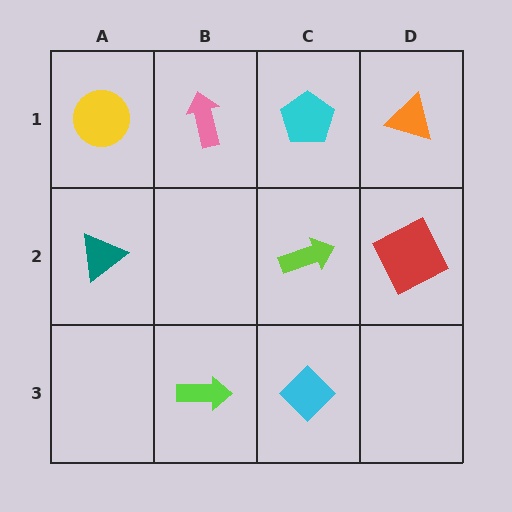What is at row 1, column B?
A pink arrow.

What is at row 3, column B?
A lime arrow.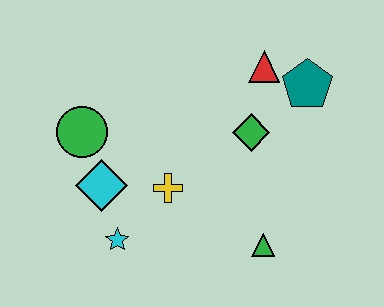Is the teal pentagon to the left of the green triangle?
No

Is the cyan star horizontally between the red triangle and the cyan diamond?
Yes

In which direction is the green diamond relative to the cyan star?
The green diamond is to the right of the cyan star.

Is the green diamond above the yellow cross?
Yes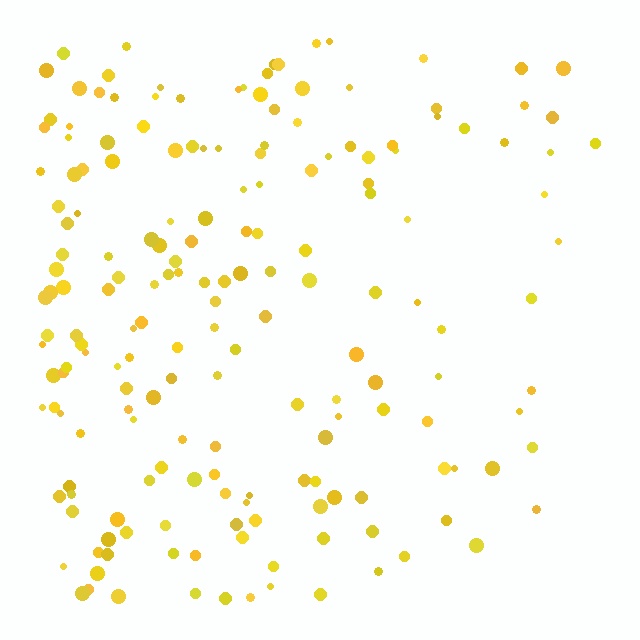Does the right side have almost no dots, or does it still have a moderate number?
Still a moderate number, just noticeably fewer than the left.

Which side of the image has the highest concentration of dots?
The left.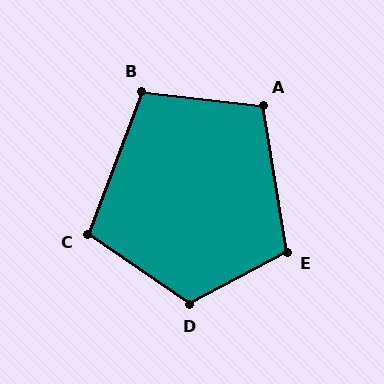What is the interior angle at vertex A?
Approximately 105 degrees (obtuse).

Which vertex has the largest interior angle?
D, at approximately 117 degrees.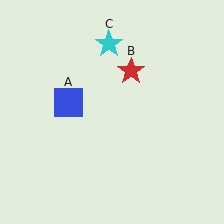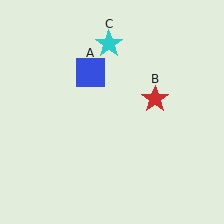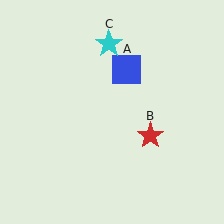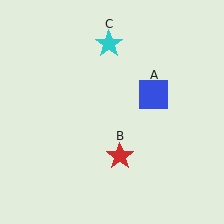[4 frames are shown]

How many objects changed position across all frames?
2 objects changed position: blue square (object A), red star (object B).